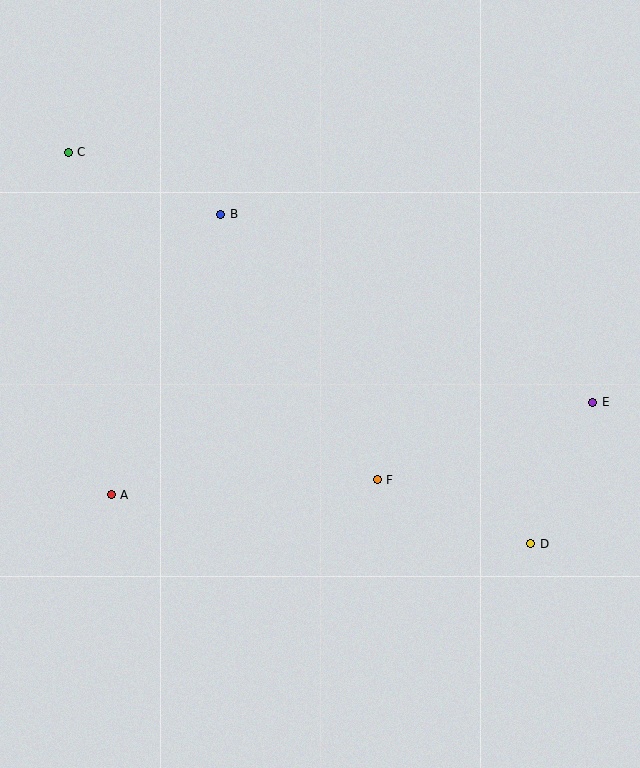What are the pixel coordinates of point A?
Point A is at (111, 495).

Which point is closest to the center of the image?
Point F at (377, 480) is closest to the center.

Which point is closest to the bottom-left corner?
Point A is closest to the bottom-left corner.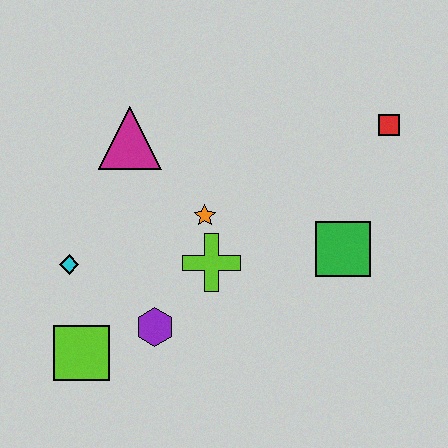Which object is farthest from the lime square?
The red square is farthest from the lime square.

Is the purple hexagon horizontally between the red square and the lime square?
Yes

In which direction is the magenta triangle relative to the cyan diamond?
The magenta triangle is above the cyan diamond.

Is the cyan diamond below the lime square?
No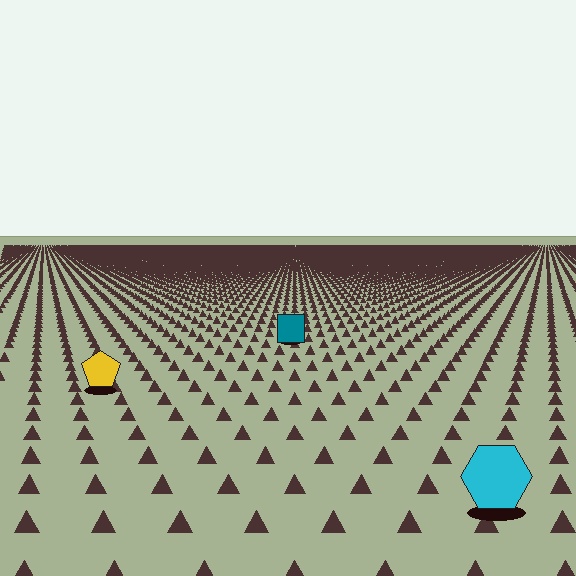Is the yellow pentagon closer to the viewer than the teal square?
Yes. The yellow pentagon is closer — you can tell from the texture gradient: the ground texture is coarser near it.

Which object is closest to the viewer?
The cyan hexagon is closest. The texture marks near it are larger and more spread out.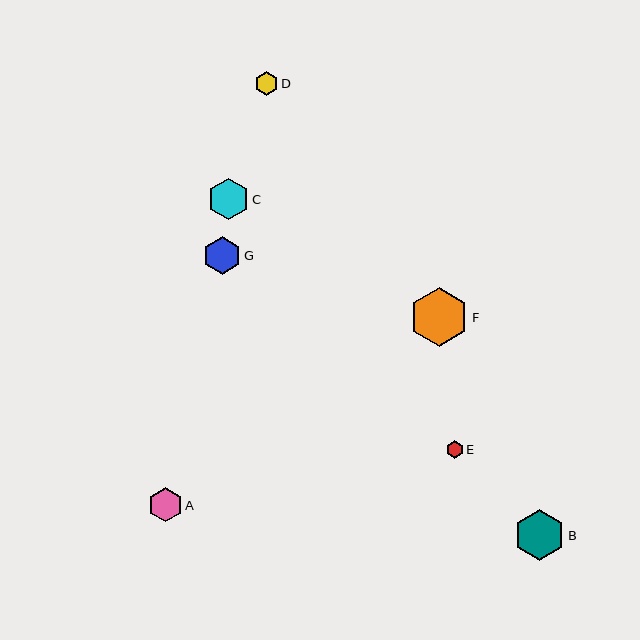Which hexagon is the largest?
Hexagon F is the largest with a size of approximately 59 pixels.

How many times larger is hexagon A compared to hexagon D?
Hexagon A is approximately 1.5 times the size of hexagon D.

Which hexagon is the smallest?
Hexagon E is the smallest with a size of approximately 17 pixels.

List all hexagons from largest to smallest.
From largest to smallest: F, B, C, G, A, D, E.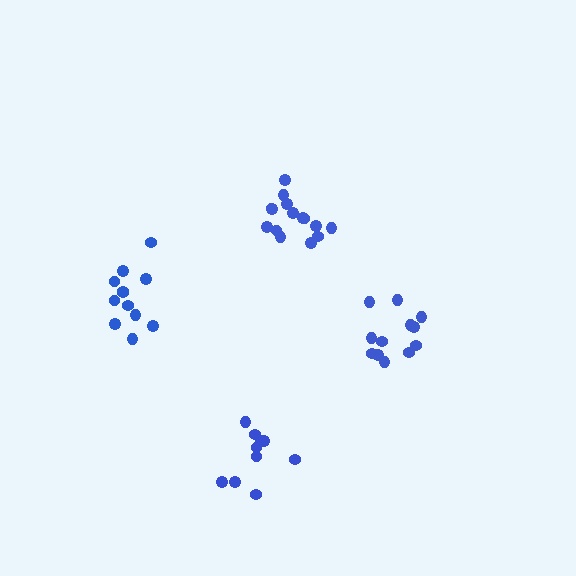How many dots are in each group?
Group 1: 15 dots, Group 2: 12 dots, Group 3: 10 dots, Group 4: 12 dots (49 total).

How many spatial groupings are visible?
There are 4 spatial groupings.